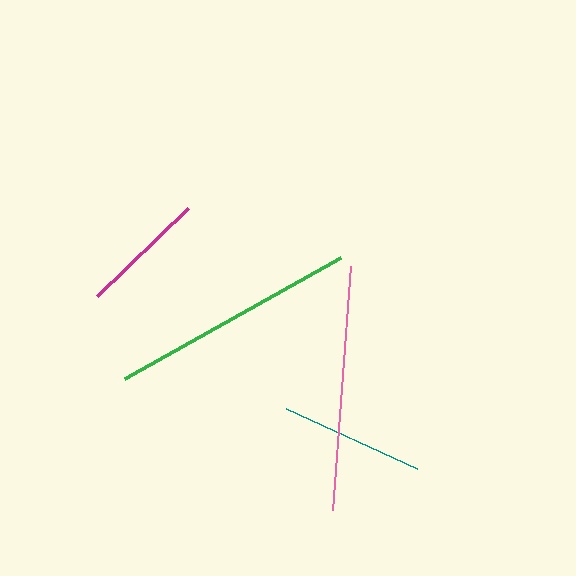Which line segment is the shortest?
The magenta line is the shortest at approximately 127 pixels.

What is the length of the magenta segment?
The magenta segment is approximately 127 pixels long.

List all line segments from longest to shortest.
From longest to shortest: green, pink, teal, magenta.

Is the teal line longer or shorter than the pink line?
The pink line is longer than the teal line.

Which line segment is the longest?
The green line is the longest at approximately 248 pixels.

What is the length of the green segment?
The green segment is approximately 248 pixels long.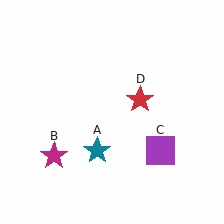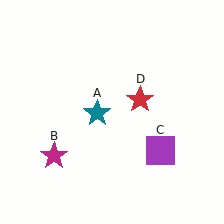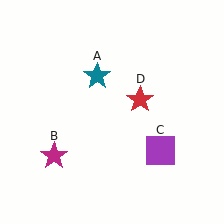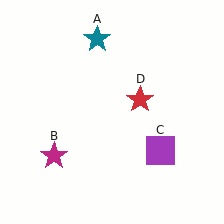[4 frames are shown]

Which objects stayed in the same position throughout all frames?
Magenta star (object B) and purple square (object C) and red star (object D) remained stationary.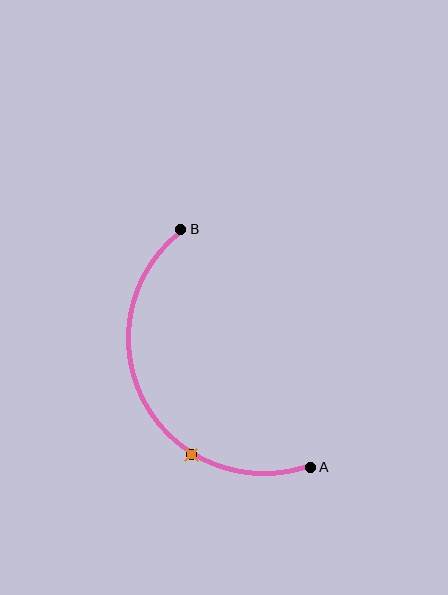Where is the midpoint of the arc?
The arc midpoint is the point on the curve farthest from the straight line joining A and B. It sits to the left of that line.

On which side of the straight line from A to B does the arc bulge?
The arc bulges to the left of the straight line connecting A and B.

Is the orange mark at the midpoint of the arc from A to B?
No. The orange mark lies on the arc but is closer to endpoint A. The arc midpoint would be at the point on the curve equidistant along the arc from both A and B.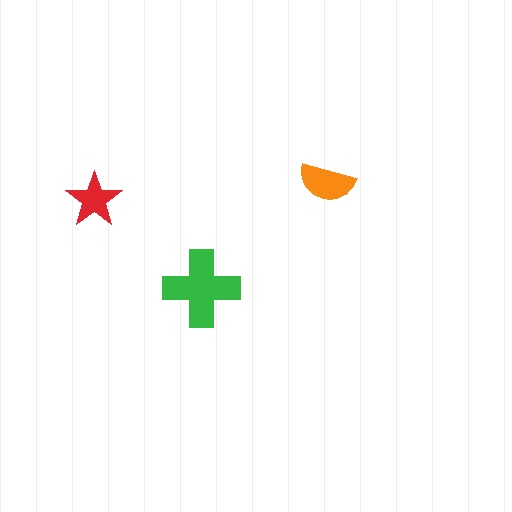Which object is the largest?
The green cross.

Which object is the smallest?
The red star.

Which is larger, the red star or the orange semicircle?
The orange semicircle.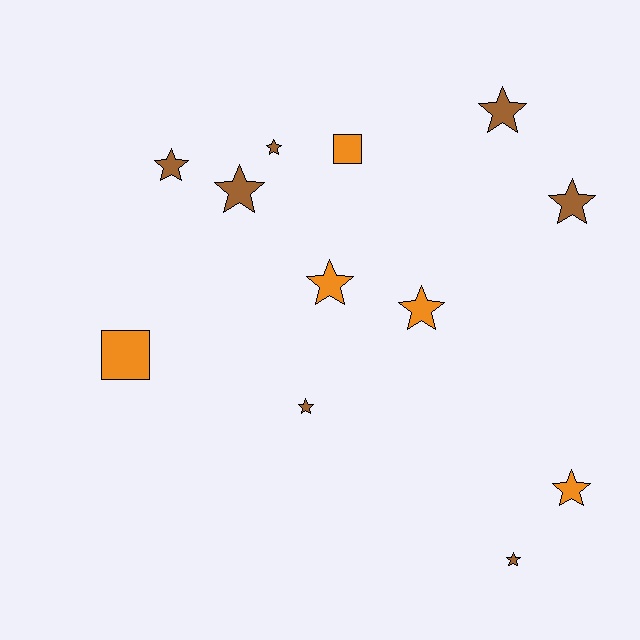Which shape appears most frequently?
Star, with 10 objects.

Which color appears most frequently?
Brown, with 7 objects.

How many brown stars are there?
There are 7 brown stars.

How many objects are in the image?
There are 12 objects.